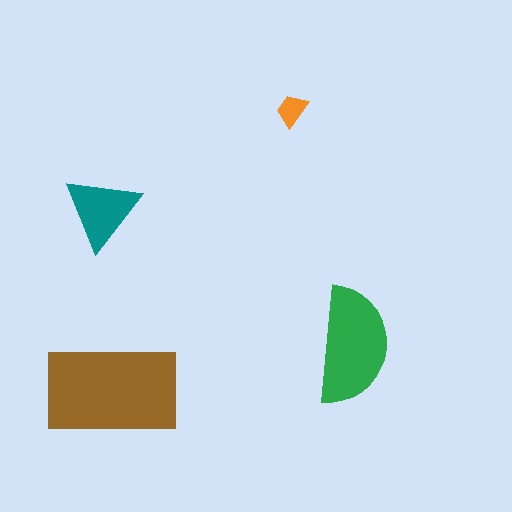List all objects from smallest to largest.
The orange trapezoid, the teal triangle, the green semicircle, the brown rectangle.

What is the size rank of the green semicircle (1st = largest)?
2nd.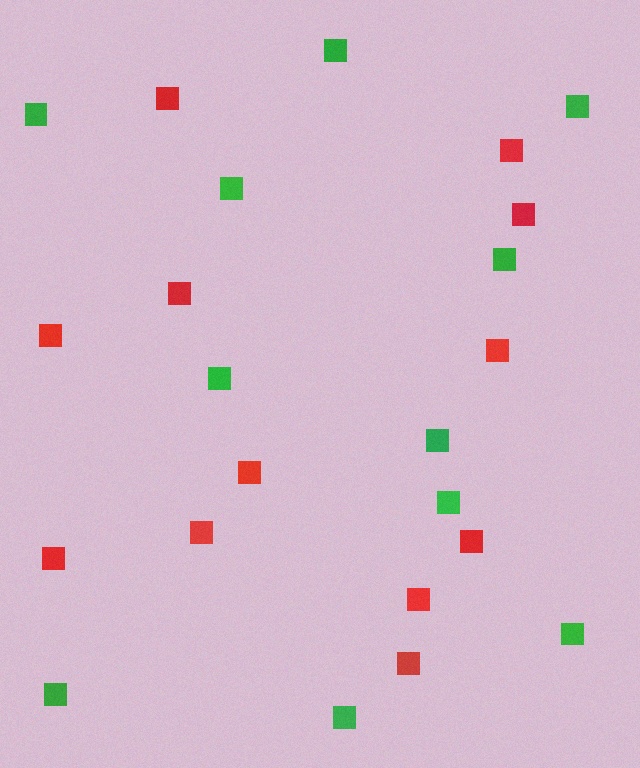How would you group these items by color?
There are 2 groups: one group of red squares (12) and one group of green squares (11).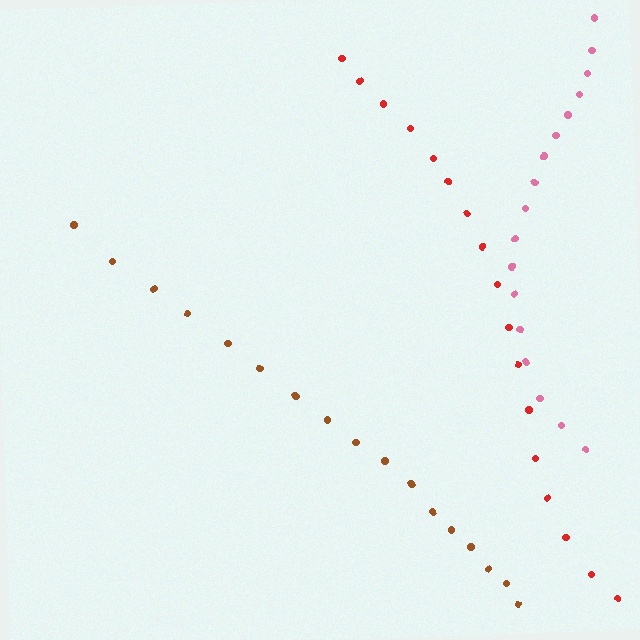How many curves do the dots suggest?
There are 3 distinct paths.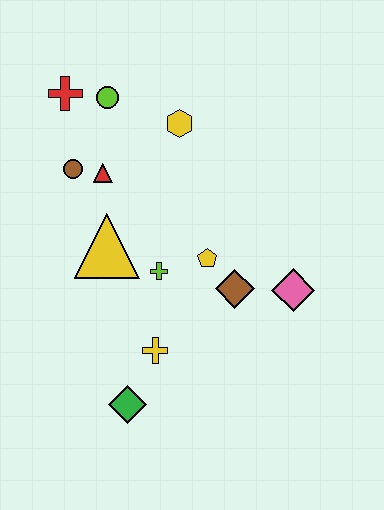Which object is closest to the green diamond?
The yellow cross is closest to the green diamond.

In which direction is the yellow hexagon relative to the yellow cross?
The yellow hexagon is above the yellow cross.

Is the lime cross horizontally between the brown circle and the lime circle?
No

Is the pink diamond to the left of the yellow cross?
No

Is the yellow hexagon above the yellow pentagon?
Yes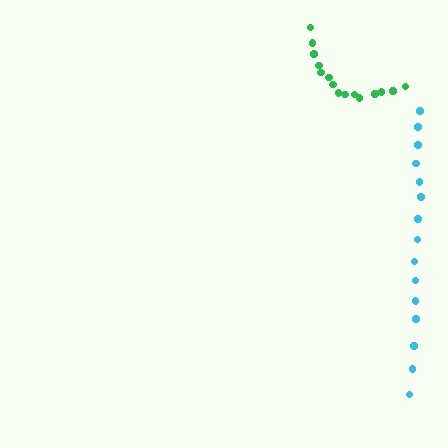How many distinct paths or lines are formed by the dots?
There are 2 distinct paths.